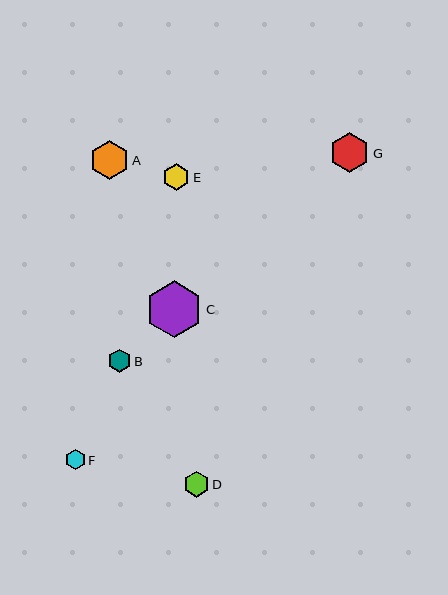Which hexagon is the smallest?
Hexagon F is the smallest with a size of approximately 20 pixels.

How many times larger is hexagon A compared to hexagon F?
Hexagon A is approximately 2.0 times the size of hexagon F.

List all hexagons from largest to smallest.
From largest to smallest: C, G, A, E, D, B, F.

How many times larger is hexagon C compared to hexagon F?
Hexagon C is approximately 2.8 times the size of hexagon F.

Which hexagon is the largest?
Hexagon C is the largest with a size of approximately 57 pixels.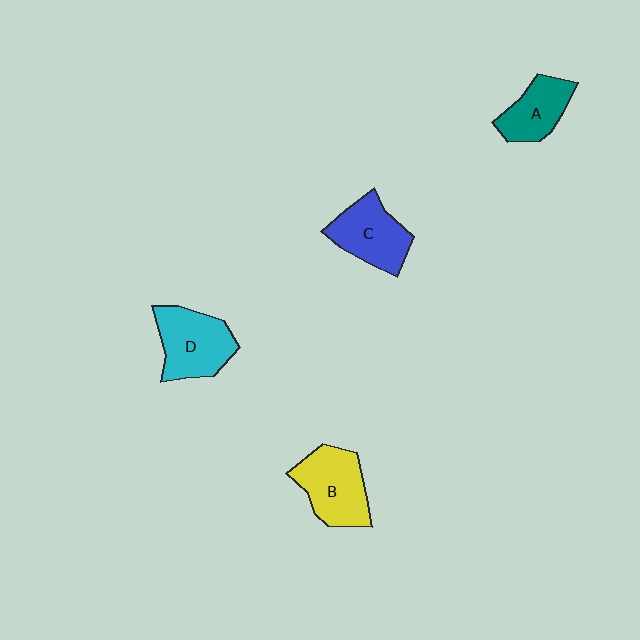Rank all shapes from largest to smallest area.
From largest to smallest: B (yellow), D (cyan), C (blue), A (teal).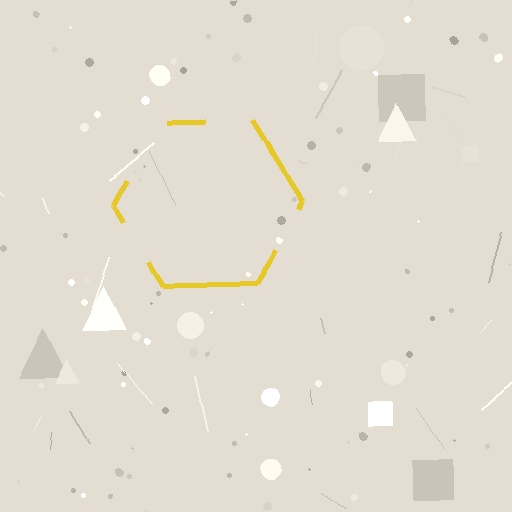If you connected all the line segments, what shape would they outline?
They would outline a hexagon.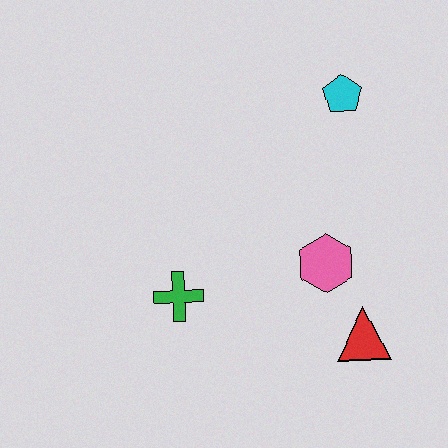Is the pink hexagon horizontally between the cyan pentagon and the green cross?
Yes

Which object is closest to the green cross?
The pink hexagon is closest to the green cross.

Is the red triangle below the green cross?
Yes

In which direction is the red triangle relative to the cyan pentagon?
The red triangle is below the cyan pentagon.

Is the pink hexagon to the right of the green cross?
Yes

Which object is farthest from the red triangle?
The cyan pentagon is farthest from the red triangle.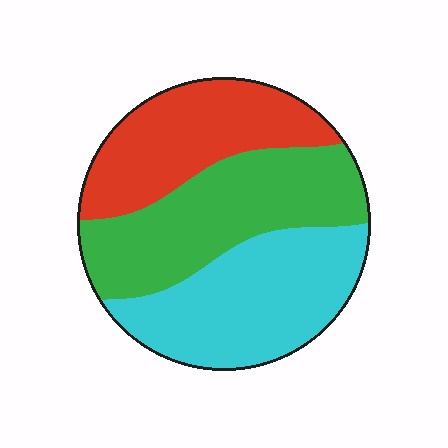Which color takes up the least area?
Red, at roughly 30%.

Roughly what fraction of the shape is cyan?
Cyan covers about 35% of the shape.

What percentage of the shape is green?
Green covers 36% of the shape.